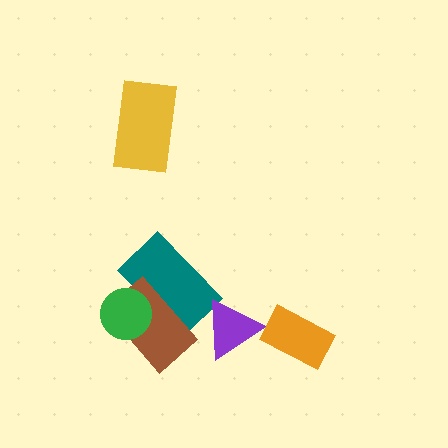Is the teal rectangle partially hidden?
Yes, it is partially covered by another shape.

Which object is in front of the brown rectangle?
The green circle is in front of the brown rectangle.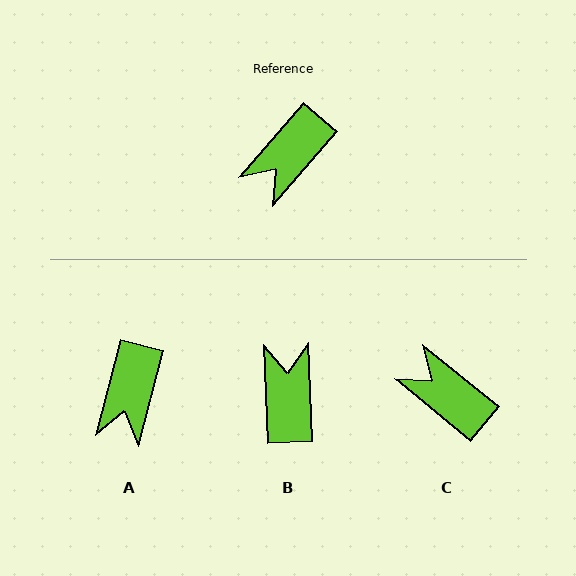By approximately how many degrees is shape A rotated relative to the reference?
Approximately 26 degrees counter-clockwise.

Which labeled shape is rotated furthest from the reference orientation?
B, about 137 degrees away.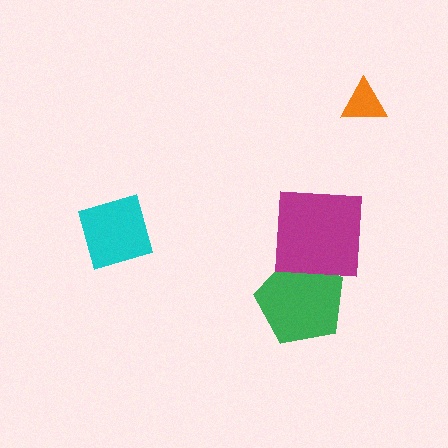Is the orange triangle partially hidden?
No, no other shape covers it.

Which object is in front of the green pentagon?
The magenta square is in front of the green pentagon.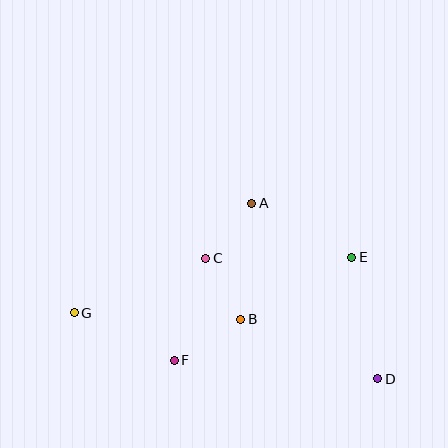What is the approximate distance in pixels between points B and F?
The distance between B and F is approximately 78 pixels.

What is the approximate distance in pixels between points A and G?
The distance between A and G is approximately 208 pixels.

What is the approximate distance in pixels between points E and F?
The distance between E and F is approximately 205 pixels.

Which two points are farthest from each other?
Points D and G are farthest from each other.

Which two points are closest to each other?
Points B and C are closest to each other.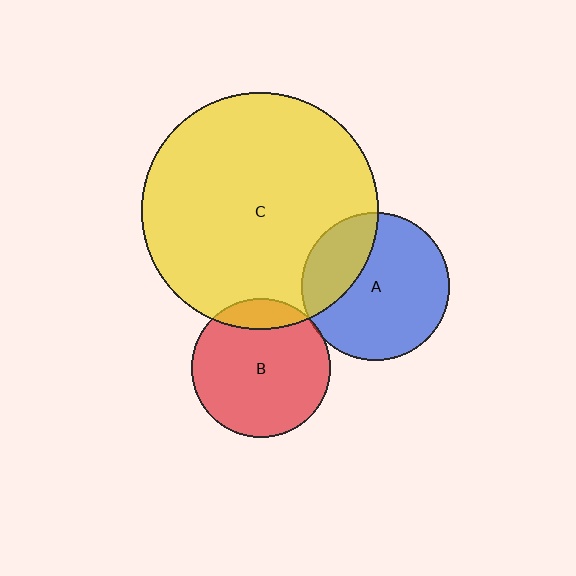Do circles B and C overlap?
Yes.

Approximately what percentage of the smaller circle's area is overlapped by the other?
Approximately 15%.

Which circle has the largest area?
Circle C (yellow).